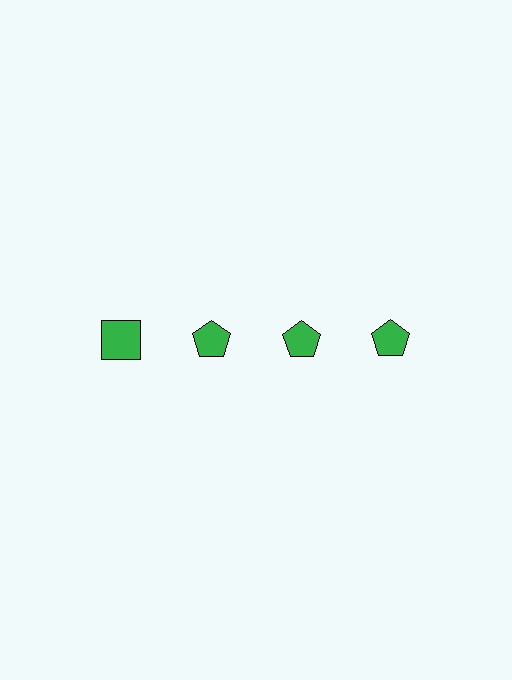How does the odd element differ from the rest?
It has a different shape: square instead of pentagon.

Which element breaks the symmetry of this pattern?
The green square in the top row, leftmost column breaks the symmetry. All other shapes are green pentagons.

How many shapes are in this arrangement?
There are 4 shapes arranged in a grid pattern.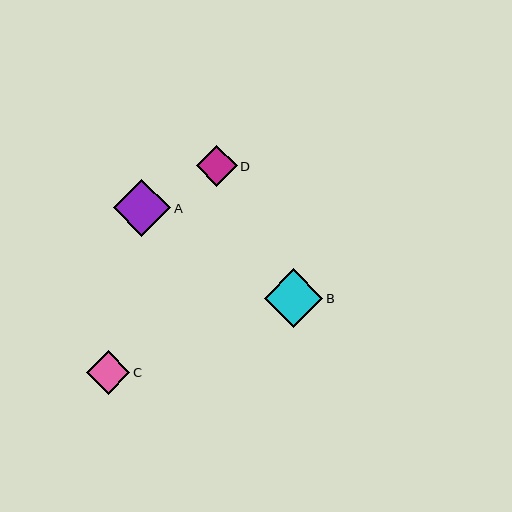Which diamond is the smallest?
Diamond D is the smallest with a size of approximately 41 pixels.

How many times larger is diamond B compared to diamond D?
Diamond B is approximately 1.4 times the size of diamond D.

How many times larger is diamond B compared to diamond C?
Diamond B is approximately 1.4 times the size of diamond C.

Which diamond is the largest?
Diamond B is the largest with a size of approximately 59 pixels.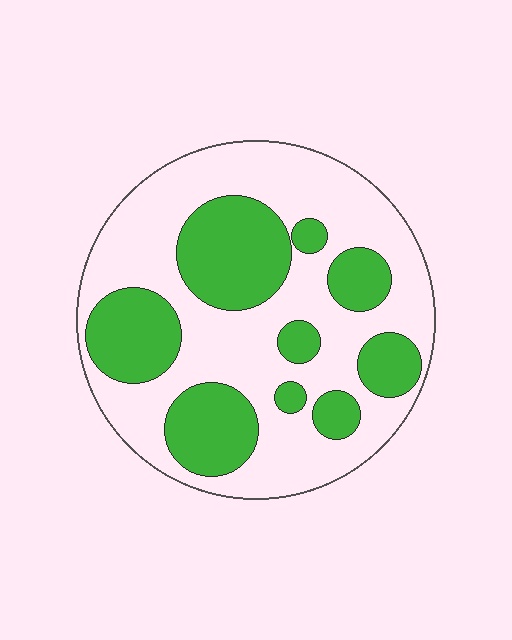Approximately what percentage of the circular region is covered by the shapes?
Approximately 35%.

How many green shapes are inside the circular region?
9.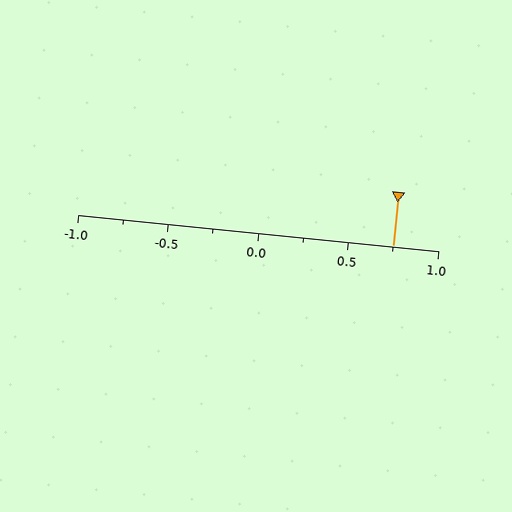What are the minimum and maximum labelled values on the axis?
The axis runs from -1.0 to 1.0.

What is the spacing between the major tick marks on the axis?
The major ticks are spaced 0.5 apart.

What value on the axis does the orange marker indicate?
The marker indicates approximately 0.75.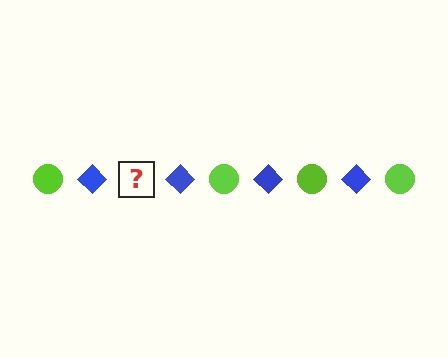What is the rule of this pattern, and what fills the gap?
The rule is that the pattern alternates between lime circle and blue diamond. The gap should be filled with a lime circle.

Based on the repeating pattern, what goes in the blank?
The blank should be a lime circle.